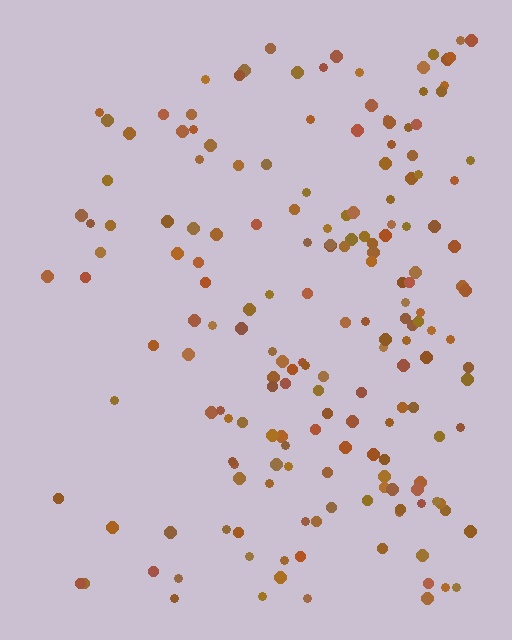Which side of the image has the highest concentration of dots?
The right.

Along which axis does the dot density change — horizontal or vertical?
Horizontal.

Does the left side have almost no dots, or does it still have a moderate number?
Still a moderate number, just noticeably fewer than the right.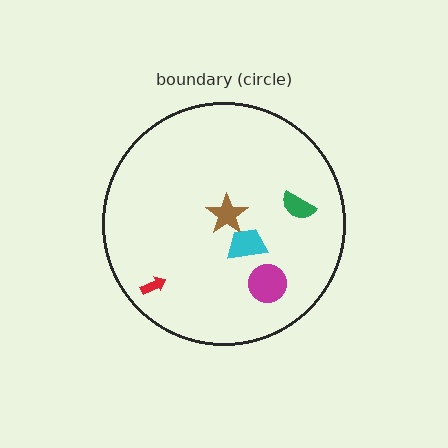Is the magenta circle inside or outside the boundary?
Inside.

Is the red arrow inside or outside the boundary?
Inside.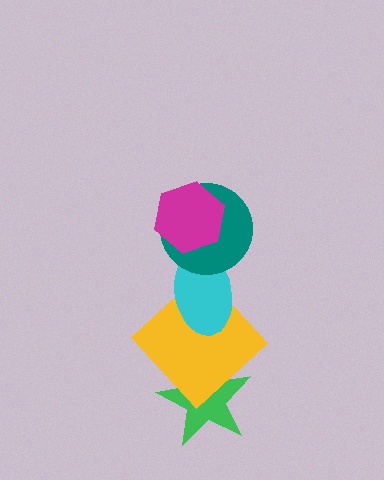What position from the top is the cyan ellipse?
The cyan ellipse is 3rd from the top.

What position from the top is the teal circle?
The teal circle is 2nd from the top.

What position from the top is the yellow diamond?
The yellow diamond is 4th from the top.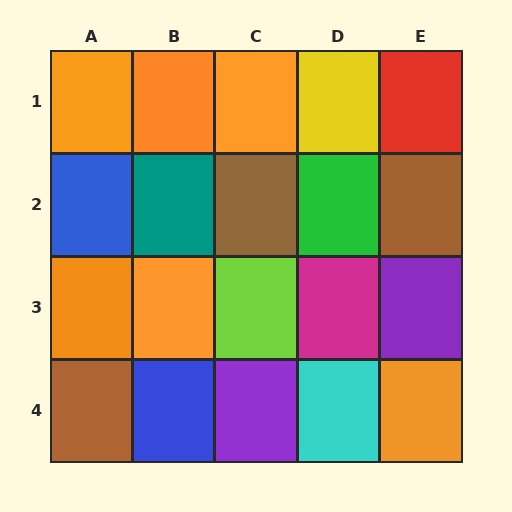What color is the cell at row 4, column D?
Cyan.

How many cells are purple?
2 cells are purple.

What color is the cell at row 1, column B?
Orange.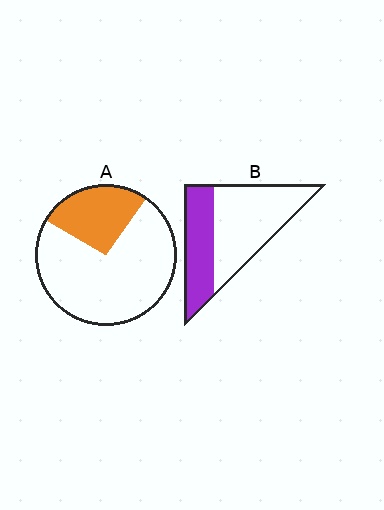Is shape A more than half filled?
No.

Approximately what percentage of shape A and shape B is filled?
A is approximately 25% and B is approximately 40%.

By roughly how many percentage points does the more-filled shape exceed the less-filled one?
By roughly 10 percentage points (B over A).